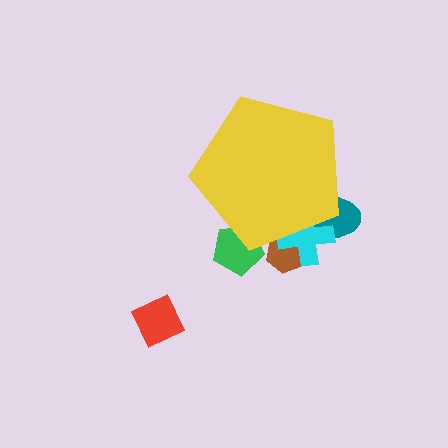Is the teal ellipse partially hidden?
Yes, the teal ellipse is partially hidden behind the yellow pentagon.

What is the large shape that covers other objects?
A yellow pentagon.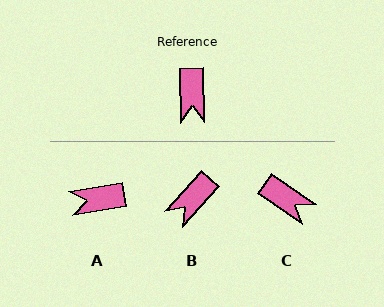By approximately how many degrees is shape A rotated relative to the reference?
Approximately 81 degrees clockwise.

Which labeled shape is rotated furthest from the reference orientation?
A, about 81 degrees away.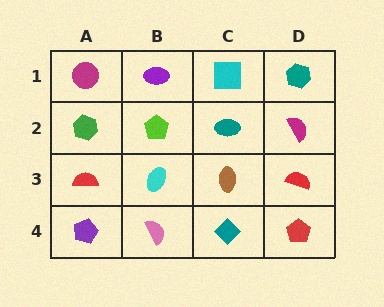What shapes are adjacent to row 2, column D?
A teal hexagon (row 1, column D), a red semicircle (row 3, column D), a teal ellipse (row 2, column C).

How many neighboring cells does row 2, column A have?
3.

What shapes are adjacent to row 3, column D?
A magenta semicircle (row 2, column D), a red pentagon (row 4, column D), a brown ellipse (row 3, column C).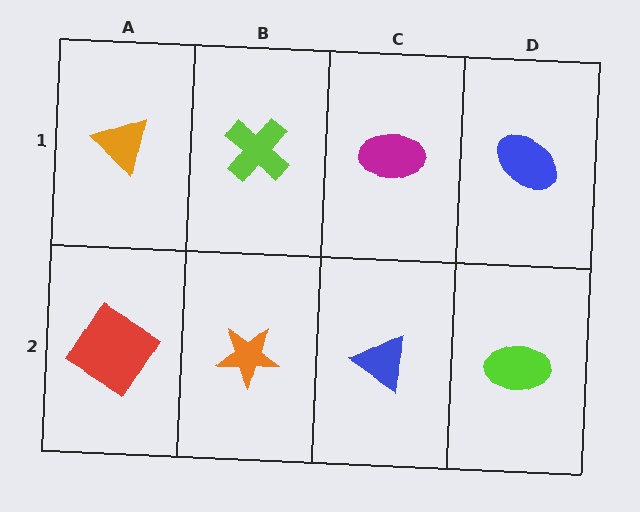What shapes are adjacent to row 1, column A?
A red diamond (row 2, column A), a lime cross (row 1, column B).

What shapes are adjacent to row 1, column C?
A blue triangle (row 2, column C), a lime cross (row 1, column B), a blue ellipse (row 1, column D).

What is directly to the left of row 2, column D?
A blue triangle.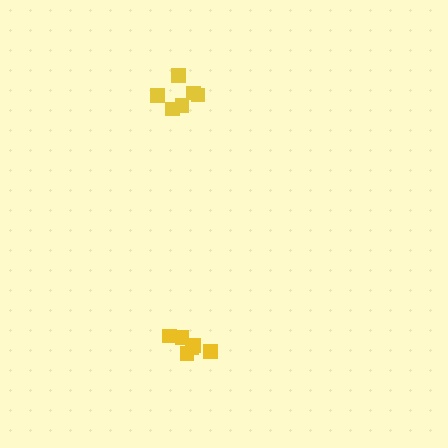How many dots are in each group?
Group 1: 6 dots, Group 2: 6 dots (12 total).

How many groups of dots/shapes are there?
There are 2 groups.